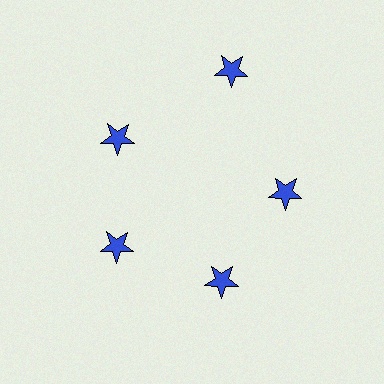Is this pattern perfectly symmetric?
No. The 5 blue stars are arranged in a ring, but one element near the 1 o'clock position is pushed outward from the center, breaking the 5-fold rotational symmetry.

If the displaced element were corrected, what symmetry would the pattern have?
It would have 5-fold rotational symmetry — the pattern would map onto itself every 72 degrees.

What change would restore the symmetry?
The symmetry would be restored by moving it inward, back onto the ring so that all 5 stars sit at equal angles and equal distance from the center.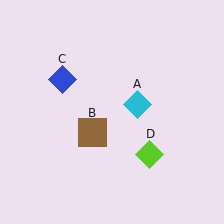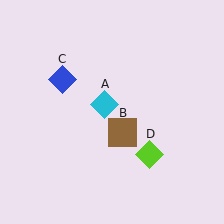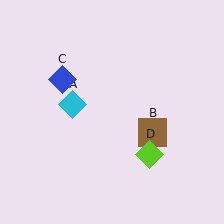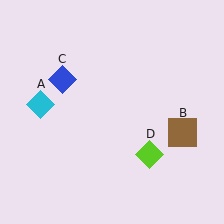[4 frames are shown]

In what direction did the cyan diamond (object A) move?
The cyan diamond (object A) moved left.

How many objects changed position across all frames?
2 objects changed position: cyan diamond (object A), brown square (object B).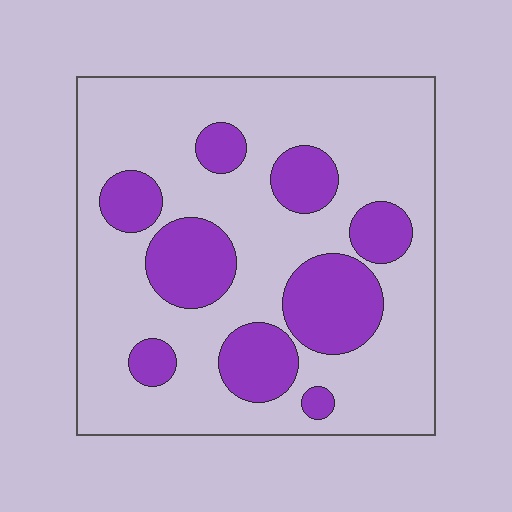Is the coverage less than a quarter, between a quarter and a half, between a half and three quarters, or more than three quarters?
Between a quarter and a half.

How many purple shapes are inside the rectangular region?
9.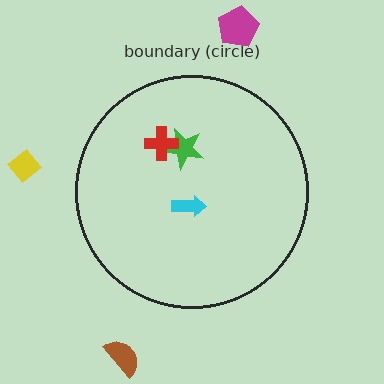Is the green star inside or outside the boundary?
Inside.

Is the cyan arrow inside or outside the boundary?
Inside.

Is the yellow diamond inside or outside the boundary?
Outside.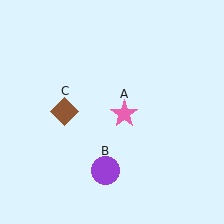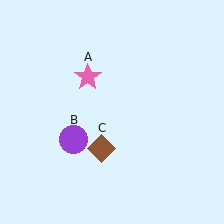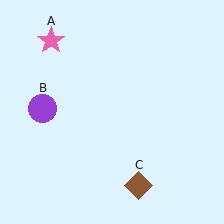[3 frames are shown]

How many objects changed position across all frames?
3 objects changed position: pink star (object A), purple circle (object B), brown diamond (object C).